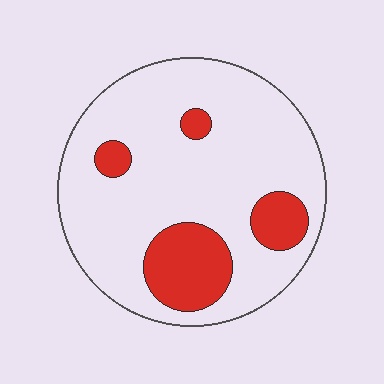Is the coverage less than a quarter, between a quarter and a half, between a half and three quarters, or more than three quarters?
Less than a quarter.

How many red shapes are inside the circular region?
4.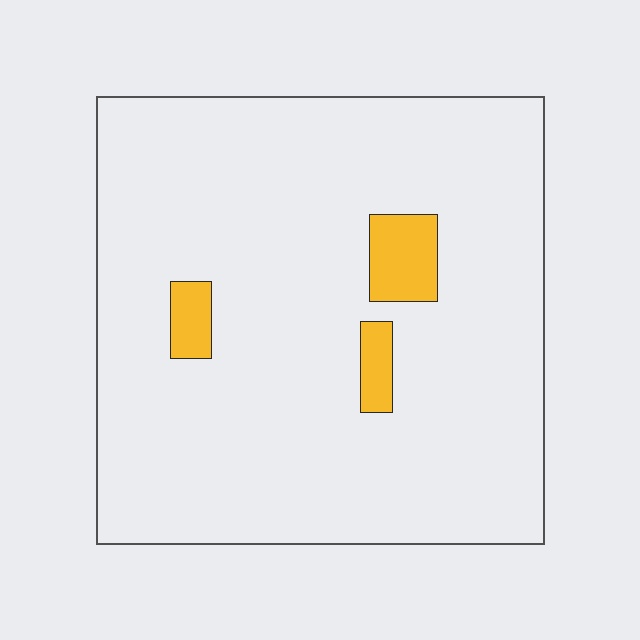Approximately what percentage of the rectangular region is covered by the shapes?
Approximately 5%.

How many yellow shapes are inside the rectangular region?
3.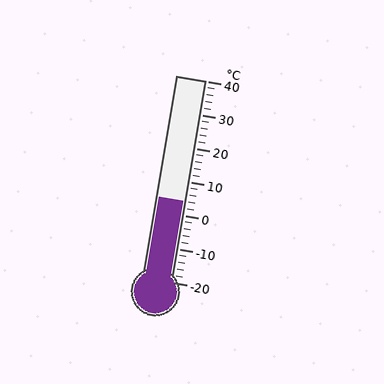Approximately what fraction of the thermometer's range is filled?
The thermometer is filled to approximately 40% of its range.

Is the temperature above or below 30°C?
The temperature is below 30°C.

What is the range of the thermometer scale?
The thermometer scale ranges from -20°C to 40°C.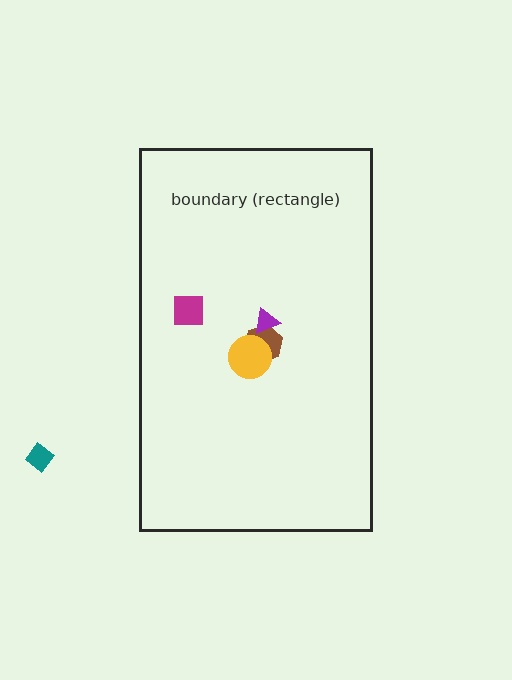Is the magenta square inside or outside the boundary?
Inside.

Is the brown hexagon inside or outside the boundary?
Inside.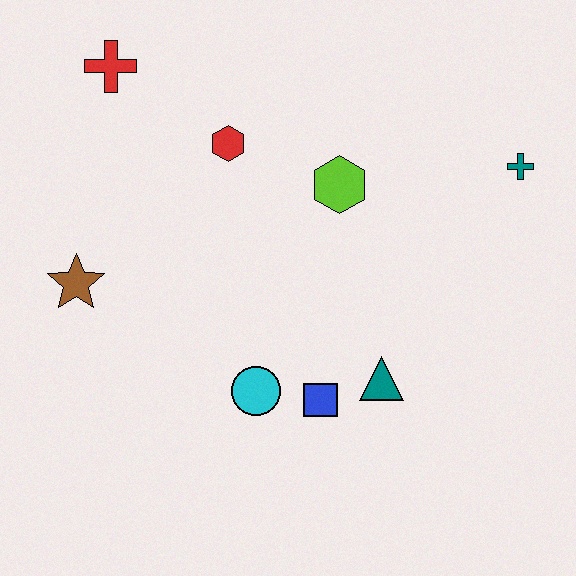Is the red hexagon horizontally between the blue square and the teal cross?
No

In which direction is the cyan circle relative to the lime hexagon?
The cyan circle is below the lime hexagon.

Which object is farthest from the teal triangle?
The red cross is farthest from the teal triangle.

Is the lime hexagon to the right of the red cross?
Yes